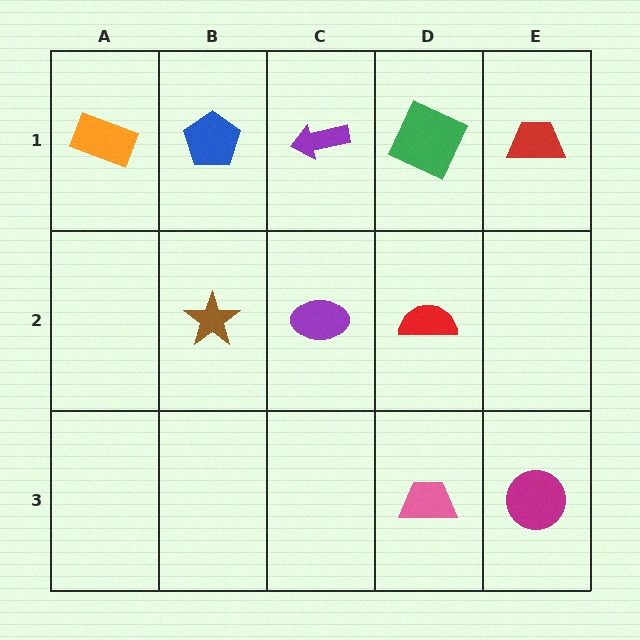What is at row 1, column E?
A red trapezoid.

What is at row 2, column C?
A purple ellipse.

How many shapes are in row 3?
2 shapes.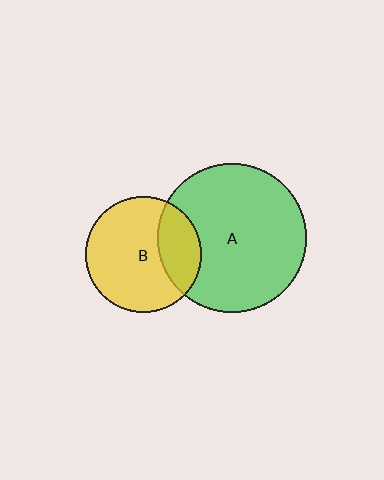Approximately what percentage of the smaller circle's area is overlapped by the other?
Approximately 25%.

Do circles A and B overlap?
Yes.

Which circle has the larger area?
Circle A (green).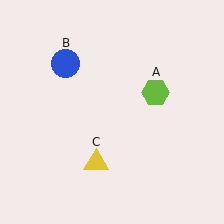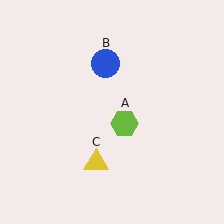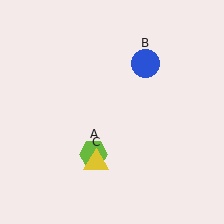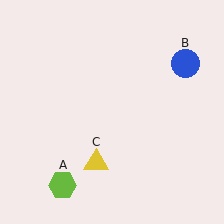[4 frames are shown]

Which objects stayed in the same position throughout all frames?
Yellow triangle (object C) remained stationary.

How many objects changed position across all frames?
2 objects changed position: lime hexagon (object A), blue circle (object B).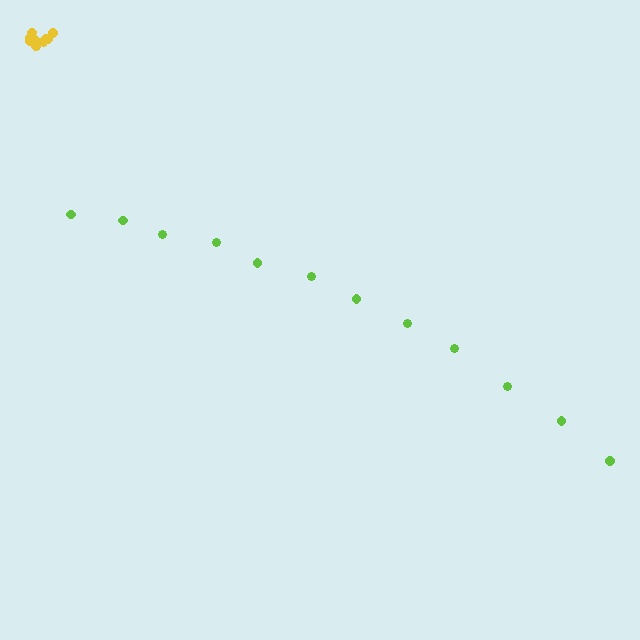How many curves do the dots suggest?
There are 2 distinct paths.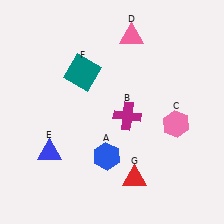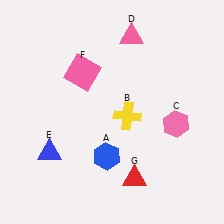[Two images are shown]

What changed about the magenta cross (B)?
In Image 1, B is magenta. In Image 2, it changed to yellow.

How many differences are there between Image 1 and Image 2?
There are 2 differences between the two images.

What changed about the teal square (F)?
In Image 1, F is teal. In Image 2, it changed to pink.